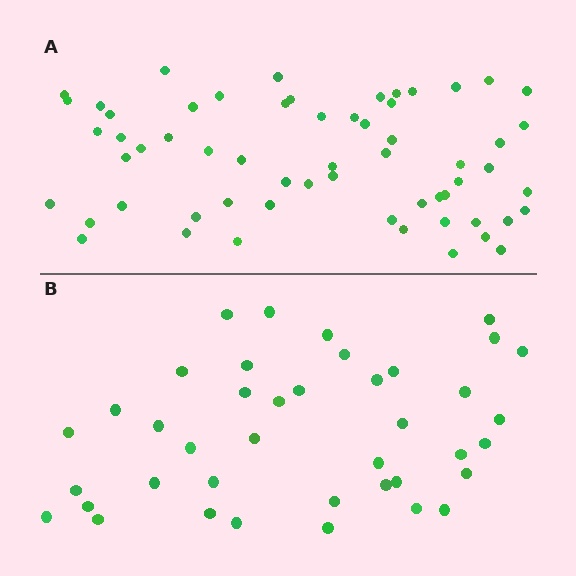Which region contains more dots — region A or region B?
Region A (the top region) has more dots.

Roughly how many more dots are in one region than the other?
Region A has approximately 20 more dots than region B.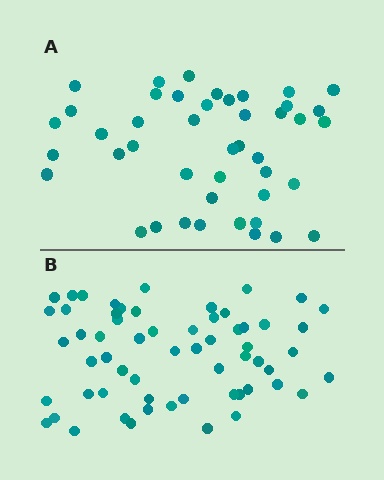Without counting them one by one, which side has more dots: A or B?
Region B (the bottom region) has more dots.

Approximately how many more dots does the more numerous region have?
Region B has approximately 15 more dots than region A.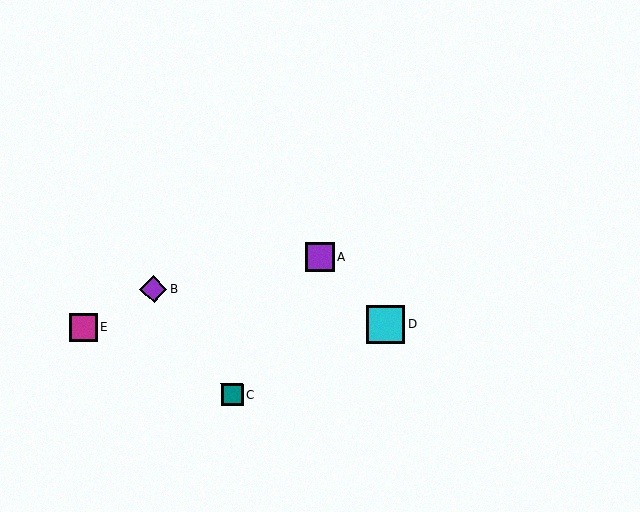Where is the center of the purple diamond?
The center of the purple diamond is at (154, 289).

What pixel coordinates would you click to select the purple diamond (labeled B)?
Click at (154, 289) to select the purple diamond B.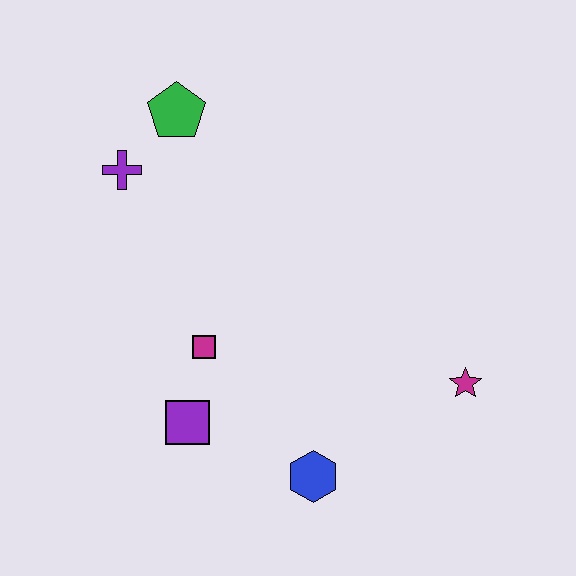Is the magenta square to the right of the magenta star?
No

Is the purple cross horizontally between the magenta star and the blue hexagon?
No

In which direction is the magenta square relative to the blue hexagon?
The magenta square is above the blue hexagon.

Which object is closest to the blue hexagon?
The purple square is closest to the blue hexagon.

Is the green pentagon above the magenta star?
Yes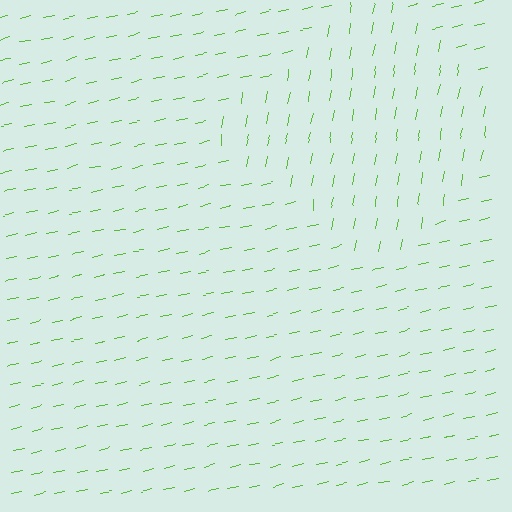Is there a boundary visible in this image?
Yes, there is a texture boundary formed by a change in line orientation.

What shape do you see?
I see a diamond.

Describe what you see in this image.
The image is filled with small lime line segments. A diamond region in the image has lines oriented differently from the surrounding lines, creating a visible texture boundary.